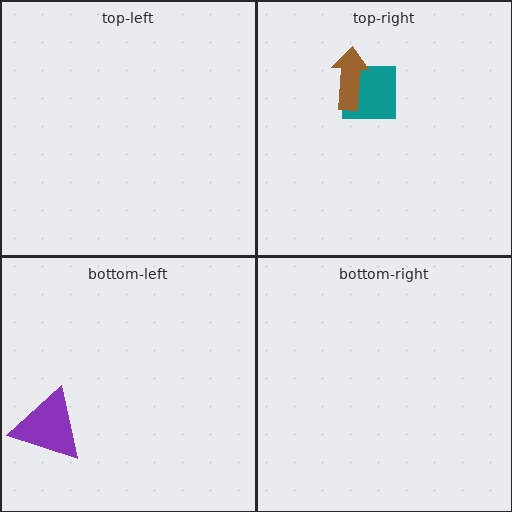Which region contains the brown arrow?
The top-right region.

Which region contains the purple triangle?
The bottom-left region.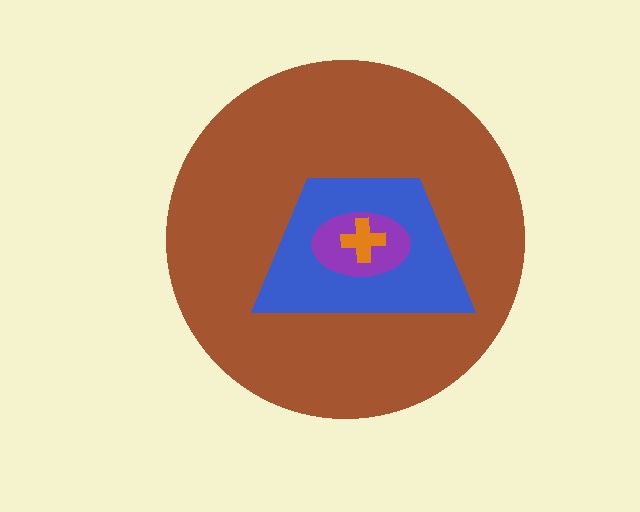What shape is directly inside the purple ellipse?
The orange cross.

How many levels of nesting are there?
4.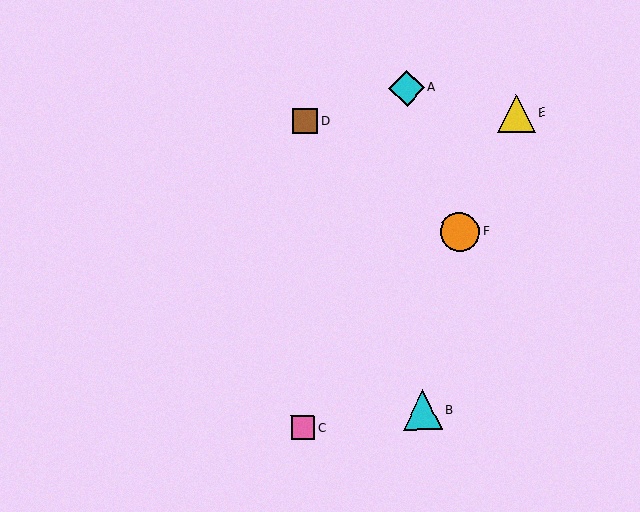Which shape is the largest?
The cyan triangle (labeled B) is the largest.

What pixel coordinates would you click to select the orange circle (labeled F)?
Click at (460, 231) to select the orange circle F.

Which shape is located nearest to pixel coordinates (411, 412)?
The cyan triangle (labeled B) at (422, 410) is nearest to that location.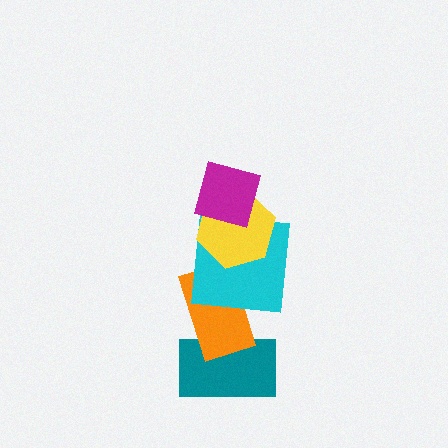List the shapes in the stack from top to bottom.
From top to bottom: the magenta diamond, the yellow hexagon, the cyan square, the orange rectangle, the teal rectangle.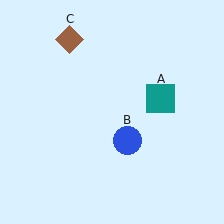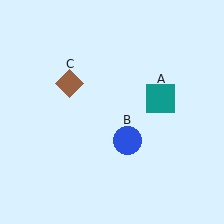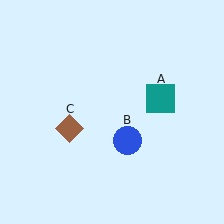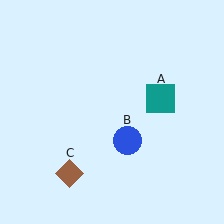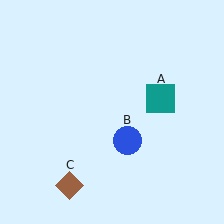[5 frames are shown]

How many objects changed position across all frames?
1 object changed position: brown diamond (object C).